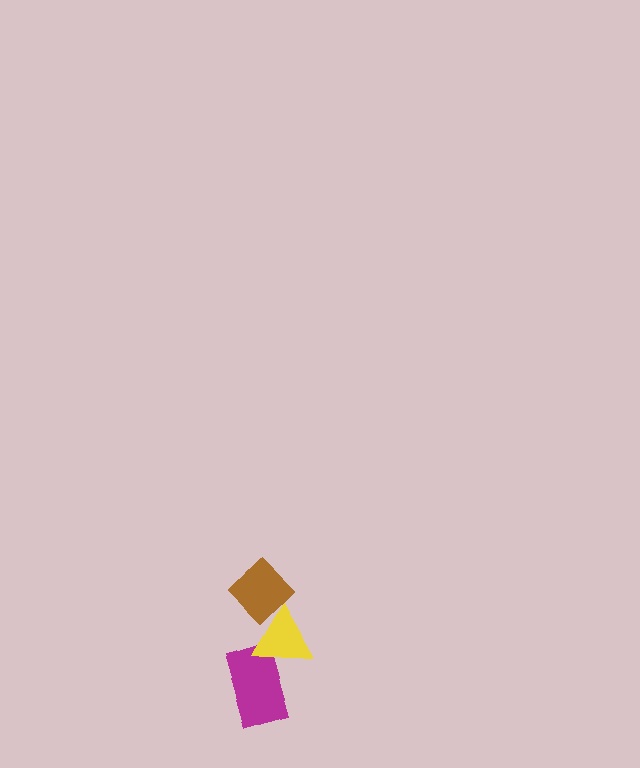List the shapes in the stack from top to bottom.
From top to bottom: the brown diamond, the yellow triangle, the magenta rectangle.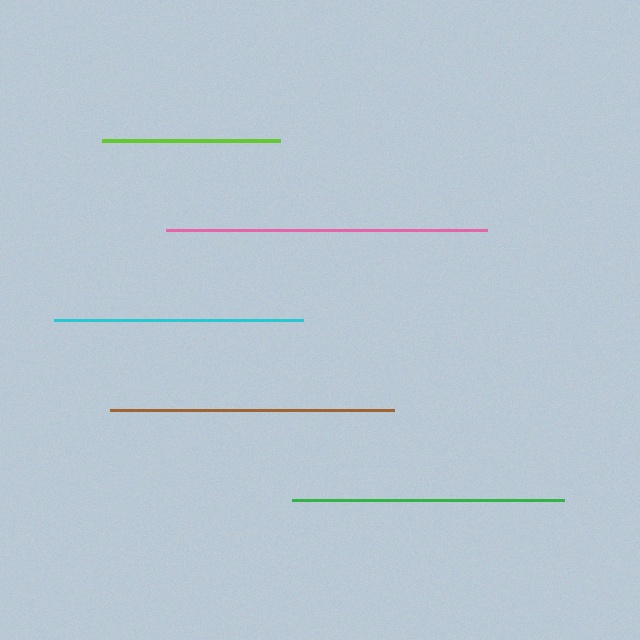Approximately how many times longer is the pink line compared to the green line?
The pink line is approximately 1.2 times the length of the green line.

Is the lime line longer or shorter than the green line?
The green line is longer than the lime line.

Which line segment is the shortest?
The lime line is the shortest at approximately 178 pixels.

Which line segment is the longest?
The pink line is the longest at approximately 320 pixels.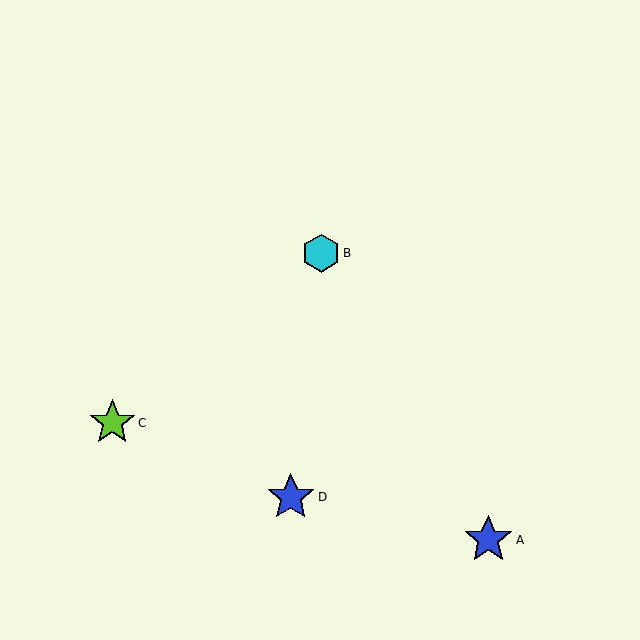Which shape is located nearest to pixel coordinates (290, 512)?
The blue star (labeled D) at (291, 497) is nearest to that location.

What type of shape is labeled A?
Shape A is a blue star.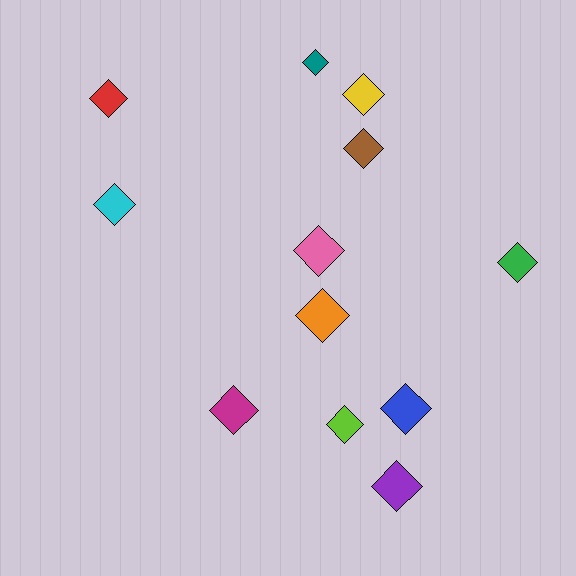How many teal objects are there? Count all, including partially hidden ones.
There is 1 teal object.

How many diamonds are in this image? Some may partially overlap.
There are 12 diamonds.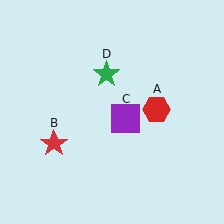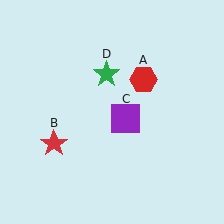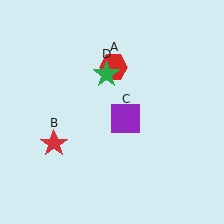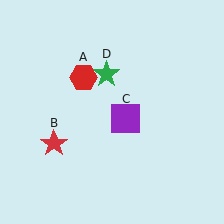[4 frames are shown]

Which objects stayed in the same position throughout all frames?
Red star (object B) and purple square (object C) and green star (object D) remained stationary.